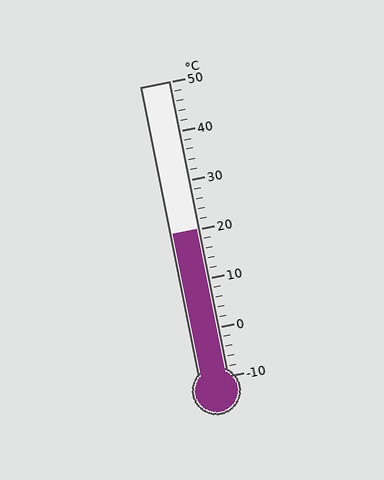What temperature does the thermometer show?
The thermometer shows approximately 20°C.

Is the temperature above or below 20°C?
The temperature is at 20°C.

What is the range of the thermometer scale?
The thermometer scale ranges from -10°C to 50°C.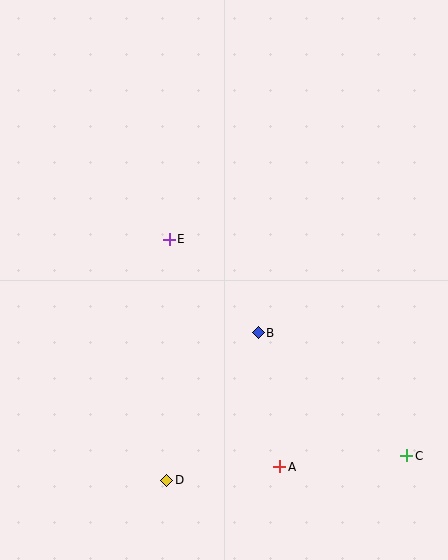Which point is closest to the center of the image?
Point B at (258, 333) is closest to the center.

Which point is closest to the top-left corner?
Point E is closest to the top-left corner.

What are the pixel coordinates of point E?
Point E is at (169, 239).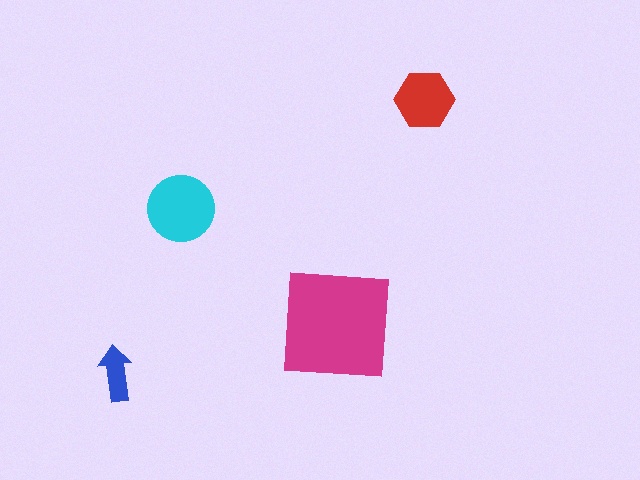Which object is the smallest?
The blue arrow.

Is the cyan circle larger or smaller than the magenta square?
Smaller.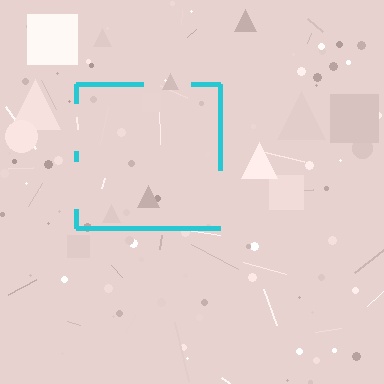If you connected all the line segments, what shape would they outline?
They would outline a square.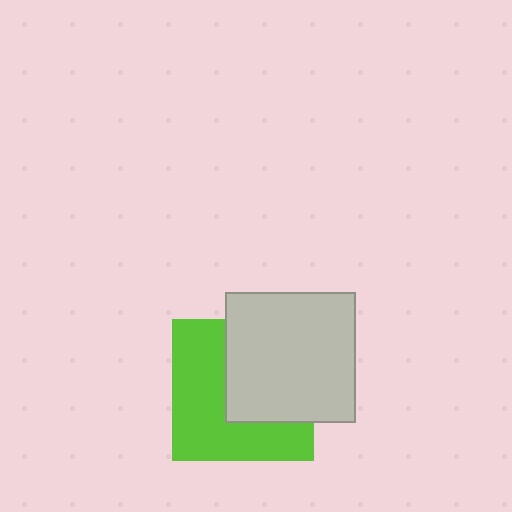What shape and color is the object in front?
The object in front is a light gray square.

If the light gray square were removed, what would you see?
You would see the complete lime square.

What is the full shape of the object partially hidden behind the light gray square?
The partially hidden object is a lime square.